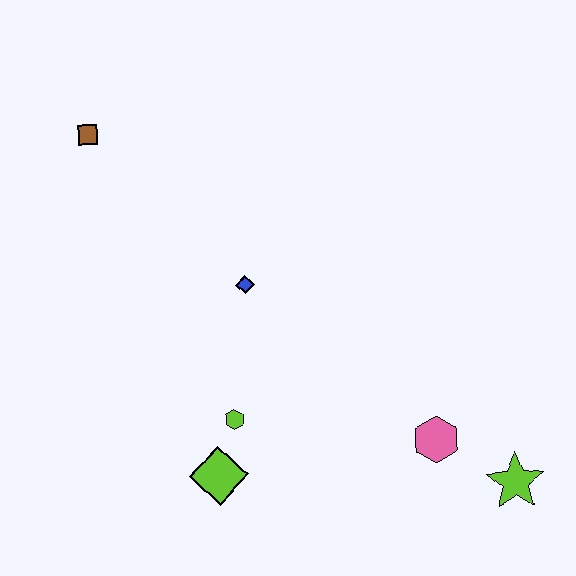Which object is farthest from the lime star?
The brown square is farthest from the lime star.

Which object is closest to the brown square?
The blue diamond is closest to the brown square.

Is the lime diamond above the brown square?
No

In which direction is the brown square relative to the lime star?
The brown square is to the left of the lime star.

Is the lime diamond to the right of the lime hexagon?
No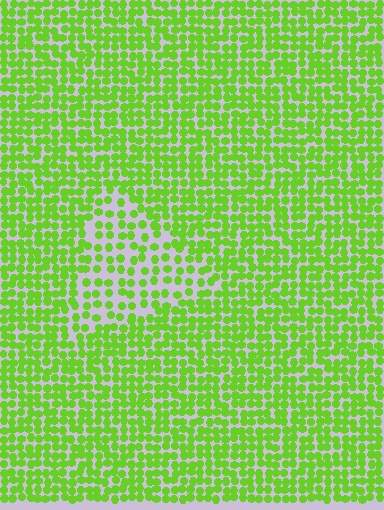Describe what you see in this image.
The image contains small lime elements arranged at two different densities. A triangle-shaped region is visible where the elements are less densely packed than the surrounding area.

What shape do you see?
I see a triangle.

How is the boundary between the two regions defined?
The boundary is defined by a change in element density (approximately 1.8x ratio). All elements are the same color, size, and shape.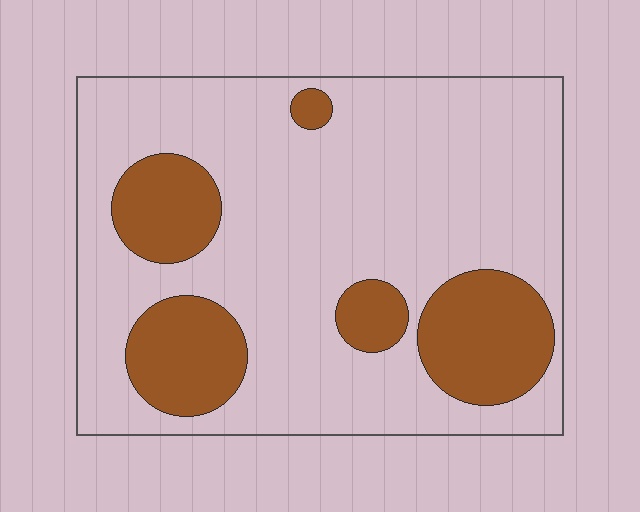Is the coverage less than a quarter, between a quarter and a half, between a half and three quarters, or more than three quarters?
Less than a quarter.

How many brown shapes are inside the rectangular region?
5.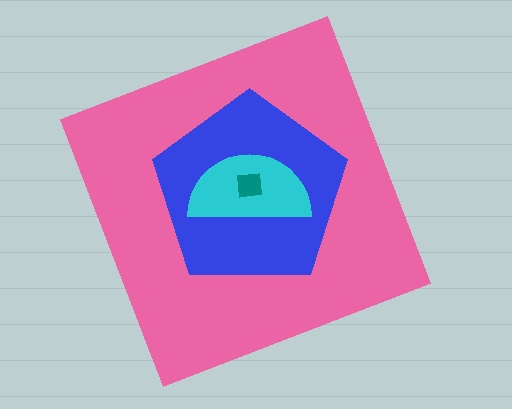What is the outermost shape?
The pink square.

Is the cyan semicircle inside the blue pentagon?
Yes.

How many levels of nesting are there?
4.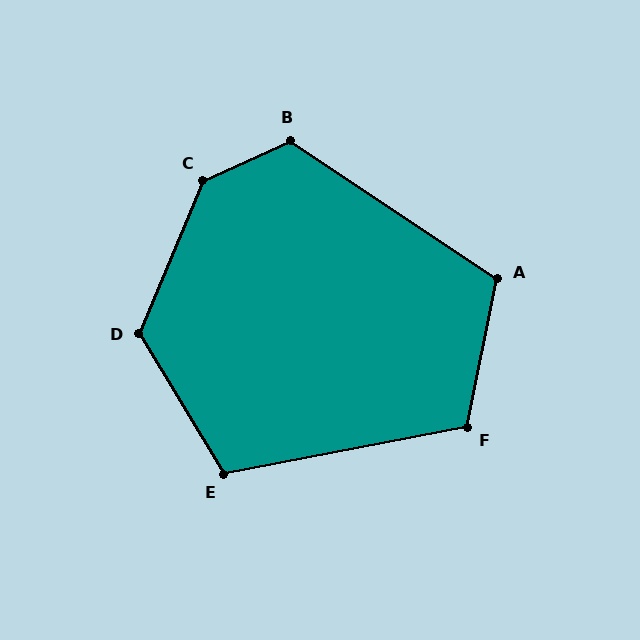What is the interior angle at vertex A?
Approximately 112 degrees (obtuse).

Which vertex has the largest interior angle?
C, at approximately 138 degrees.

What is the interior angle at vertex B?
Approximately 122 degrees (obtuse).